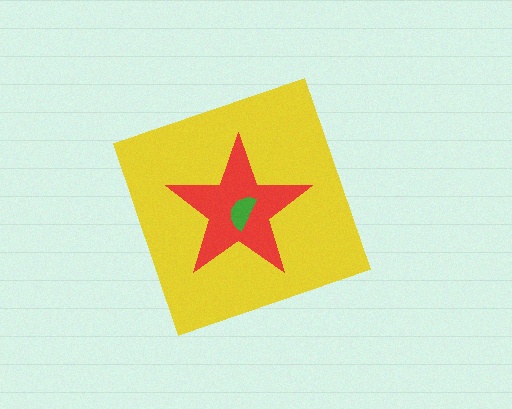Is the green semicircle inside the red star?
Yes.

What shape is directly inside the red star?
The green semicircle.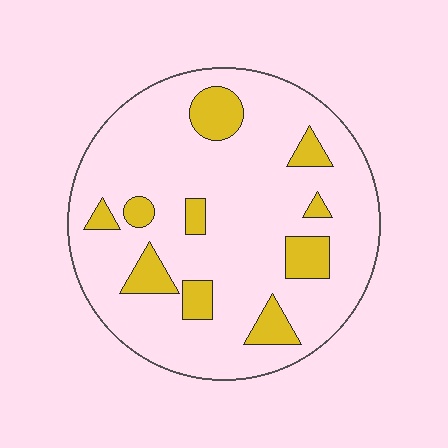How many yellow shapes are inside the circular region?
10.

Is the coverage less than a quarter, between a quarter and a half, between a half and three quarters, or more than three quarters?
Less than a quarter.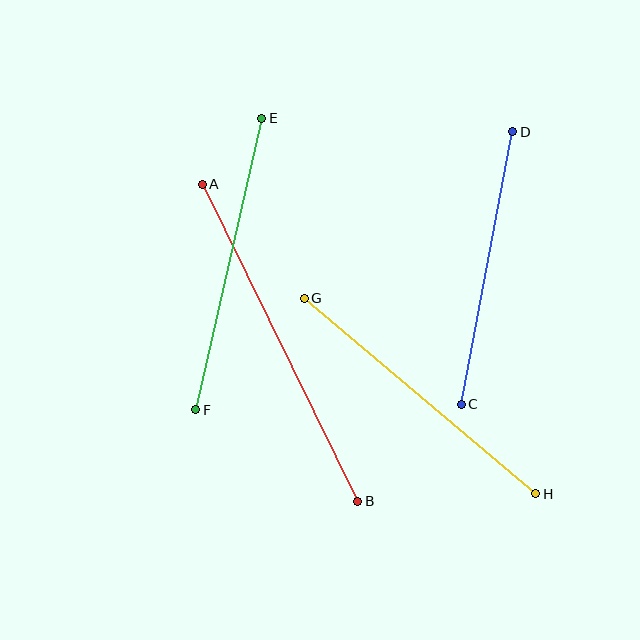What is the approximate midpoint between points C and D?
The midpoint is at approximately (487, 268) pixels.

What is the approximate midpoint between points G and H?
The midpoint is at approximately (420, 396) pixels.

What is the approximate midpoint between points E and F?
The midpoint is at approximately (229, 264) pixels.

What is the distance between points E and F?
The distance is approximately 299 pixels.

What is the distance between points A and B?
The distance is approximately 353 pixels.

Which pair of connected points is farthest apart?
Points A and B are farthest apart.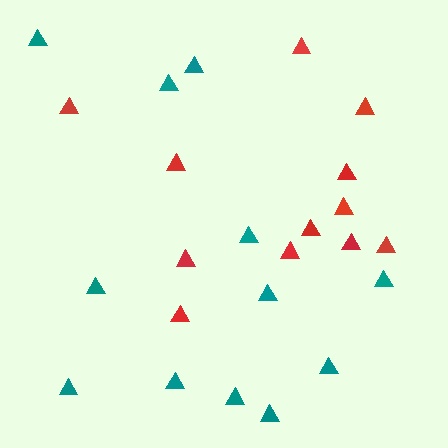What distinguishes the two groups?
There are 2 groups: one group of teal triangles (12) and one group of red triangles (12).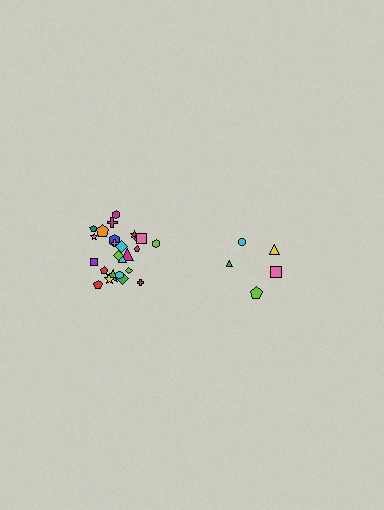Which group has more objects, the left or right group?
The left group.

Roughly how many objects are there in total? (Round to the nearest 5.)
Roughly 30 objects in total.